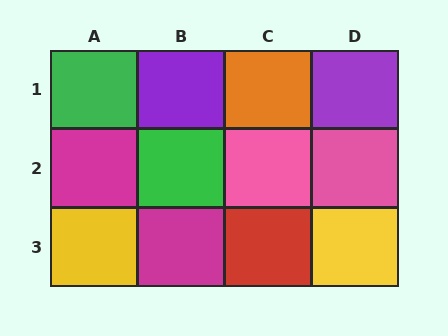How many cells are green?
2 cells are green.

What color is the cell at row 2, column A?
Magenta.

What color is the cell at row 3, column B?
Magenta.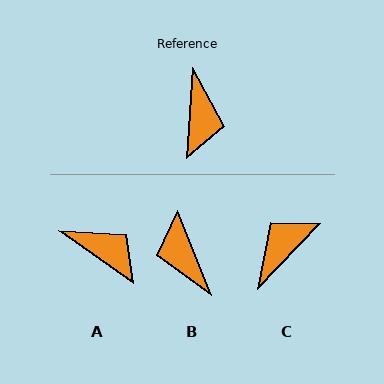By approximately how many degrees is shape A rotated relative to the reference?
Approximately 58 degrees counter-clockwise.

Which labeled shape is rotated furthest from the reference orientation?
B, about 154 degrees away.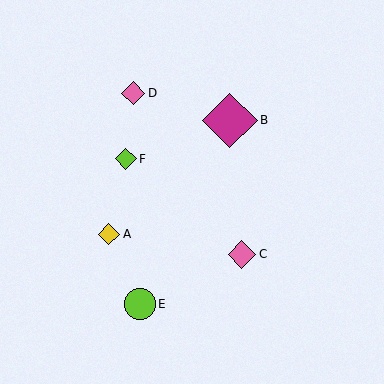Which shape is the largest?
The magenta diamond (labeled B) is the largest.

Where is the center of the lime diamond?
The center of the lime diamond is at (126, 159).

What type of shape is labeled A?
Shape A is a yellow diamond.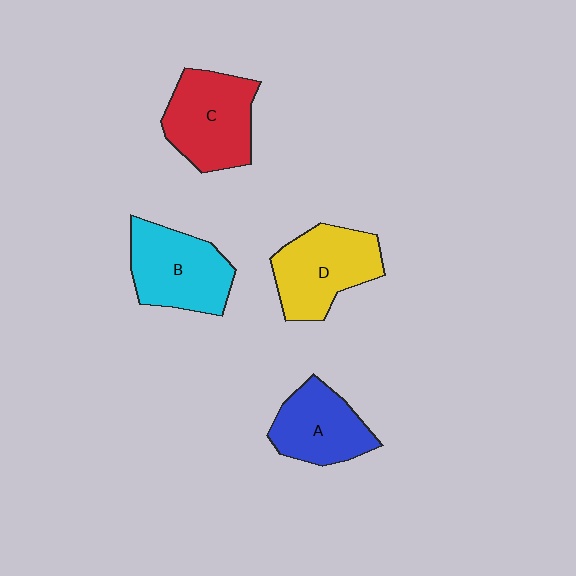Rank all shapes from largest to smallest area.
From largest to smallest: C (red), D (yellow), B (cyan), A (blue).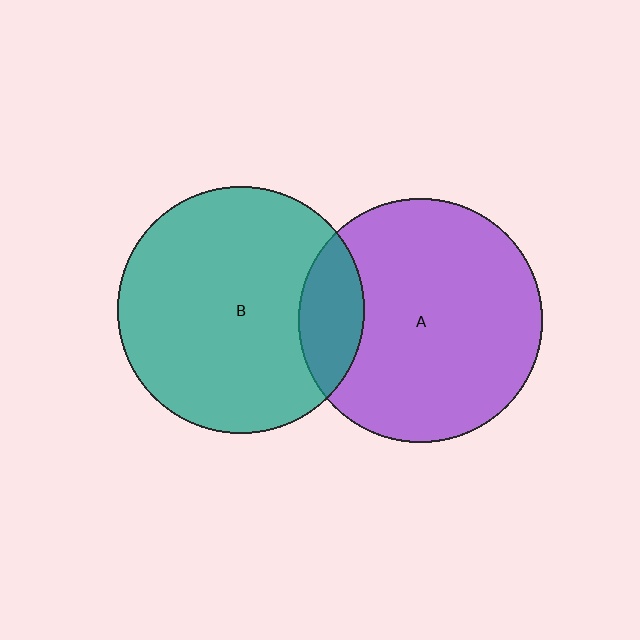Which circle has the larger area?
Circle B (teal).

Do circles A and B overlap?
Yes.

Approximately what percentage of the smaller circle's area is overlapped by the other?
Approximately 15%.